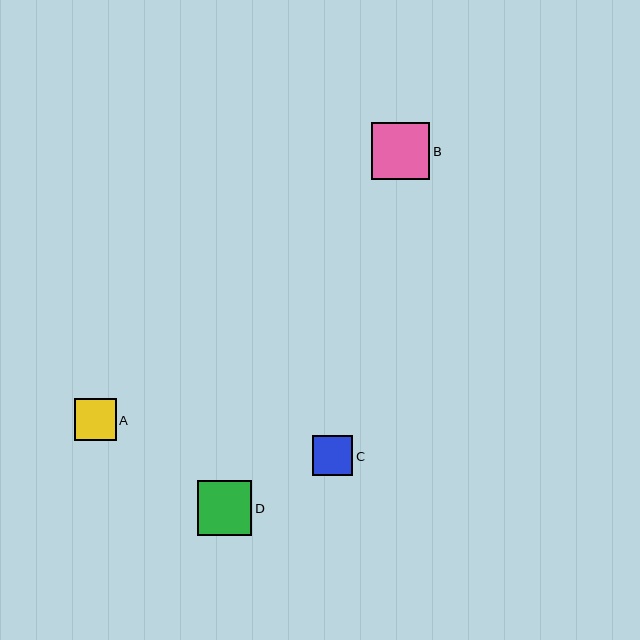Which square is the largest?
Square B is the largest with a size of approximately 58 pixels.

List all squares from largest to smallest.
From largest to smallest: B, D, A, C.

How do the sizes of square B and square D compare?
Square B and square D are approximately the same size.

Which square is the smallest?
Square C is the smallest with a size of approximately 40 pixels.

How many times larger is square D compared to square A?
Square D is approximately 1.3 times the size of square A.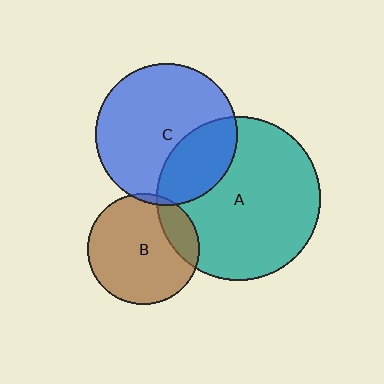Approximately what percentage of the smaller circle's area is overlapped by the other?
Approximately 20%.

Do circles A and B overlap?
Yes.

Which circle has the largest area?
Circle A (teal).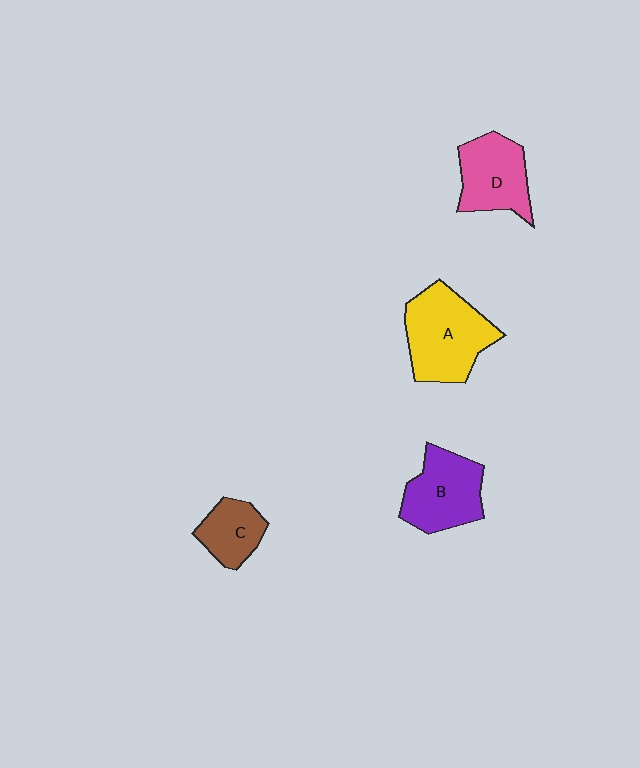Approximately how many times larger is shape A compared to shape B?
Approximately 1.2 times.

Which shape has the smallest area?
Shape C (brown).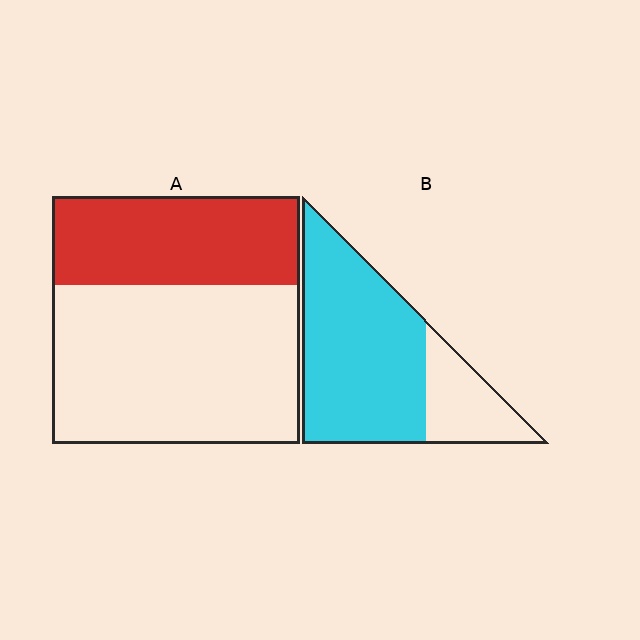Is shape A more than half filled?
No.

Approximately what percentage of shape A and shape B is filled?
A is approximately 35% and B is approximately 75%.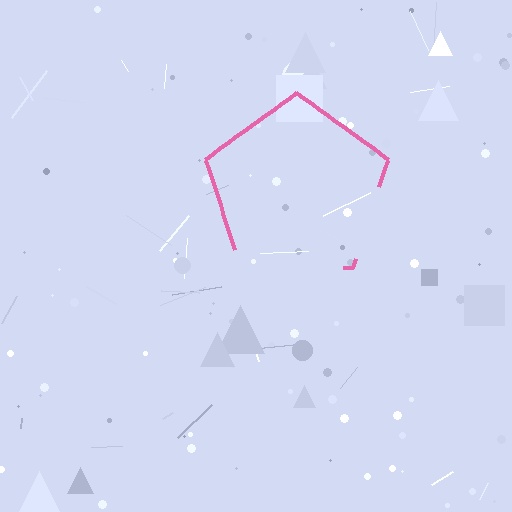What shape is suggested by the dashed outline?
The dashed outline suggests a pentagon.